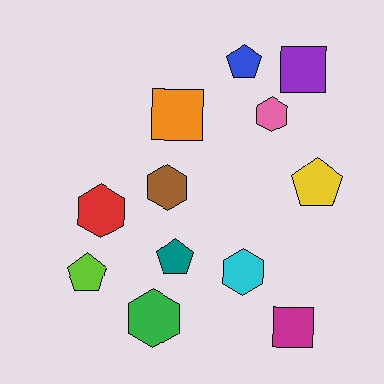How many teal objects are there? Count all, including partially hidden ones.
There is 1 teal object.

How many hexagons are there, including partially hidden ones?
There are 5 hexagons.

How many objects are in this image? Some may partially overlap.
There are 12 objects.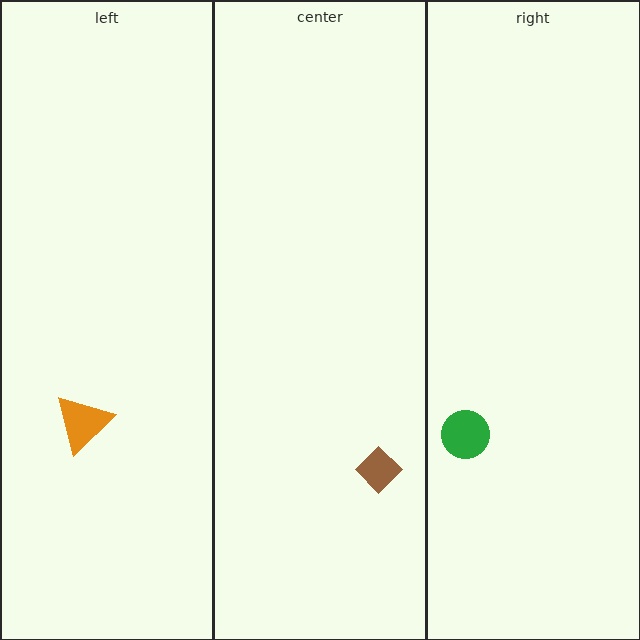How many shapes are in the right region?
1.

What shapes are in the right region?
The green circle.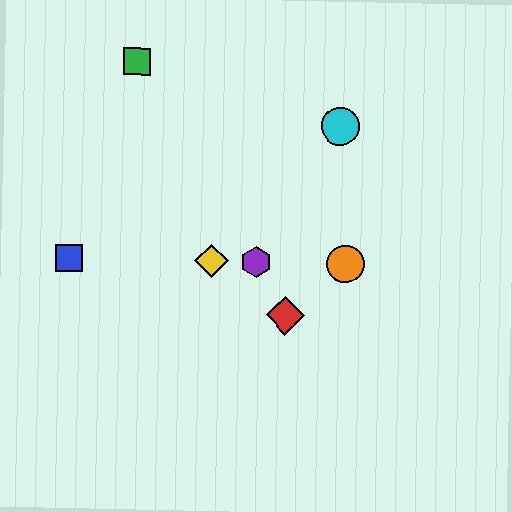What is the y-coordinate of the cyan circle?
The cyan circle is at y≈126.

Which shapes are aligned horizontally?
The blue square, the yellow diamond, the purple hexagon, the orange circle are aligned horizontally.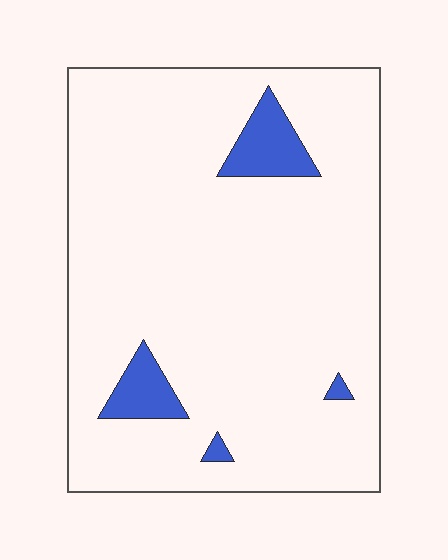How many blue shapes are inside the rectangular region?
4.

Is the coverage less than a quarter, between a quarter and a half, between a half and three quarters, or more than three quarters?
Less than a quarter.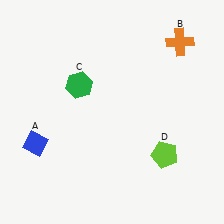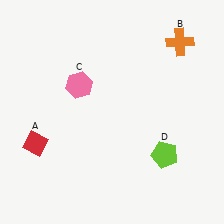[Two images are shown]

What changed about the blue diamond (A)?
In Image 1, A is blue. In Image 2, it changed to red.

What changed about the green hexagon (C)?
In Image 1, C is green. In Image 2, it changed to pink.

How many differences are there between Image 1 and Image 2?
There are 2 differences between the two images.